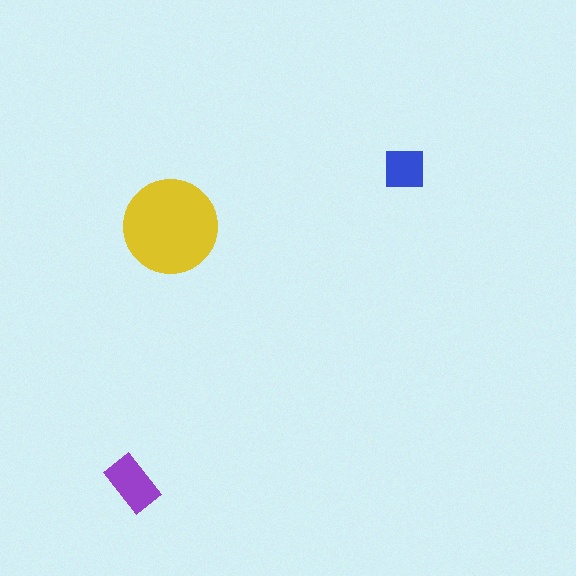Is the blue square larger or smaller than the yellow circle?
Smaller.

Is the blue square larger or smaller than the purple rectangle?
Smaller.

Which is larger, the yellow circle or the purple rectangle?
The yellow circle.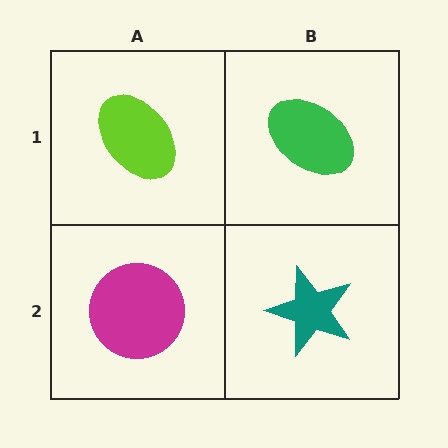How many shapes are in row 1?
2 shapes.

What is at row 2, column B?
A teal star.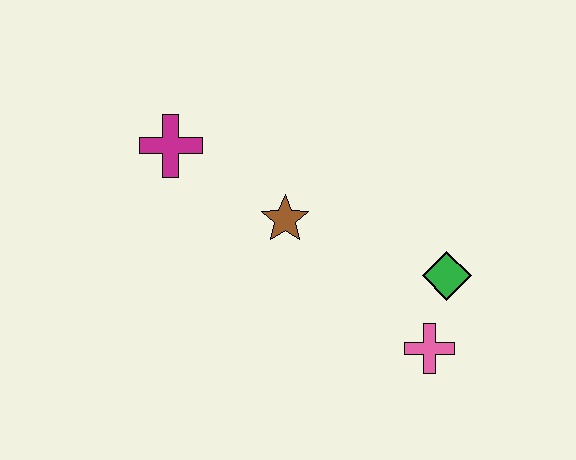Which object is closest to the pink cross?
The green diamond is closest to the pink cross.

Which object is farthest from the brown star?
The pink cross is farthest from the brown star.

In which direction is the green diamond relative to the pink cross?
The green diamond is above the pink cross.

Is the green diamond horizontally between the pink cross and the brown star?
No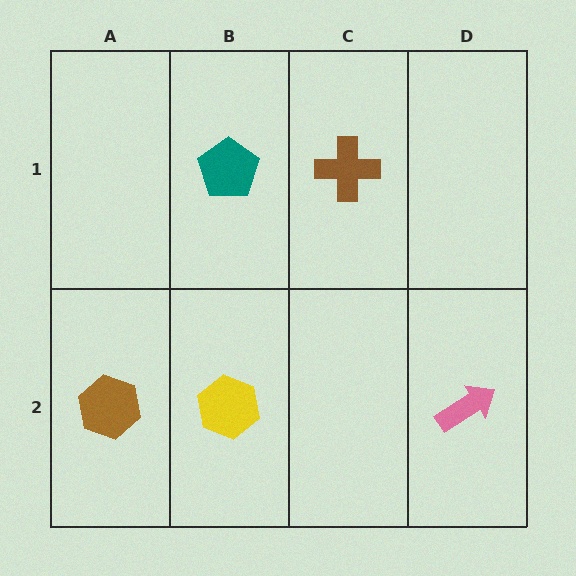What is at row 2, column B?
A yellow hexagon.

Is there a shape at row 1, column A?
No, that cell is empty.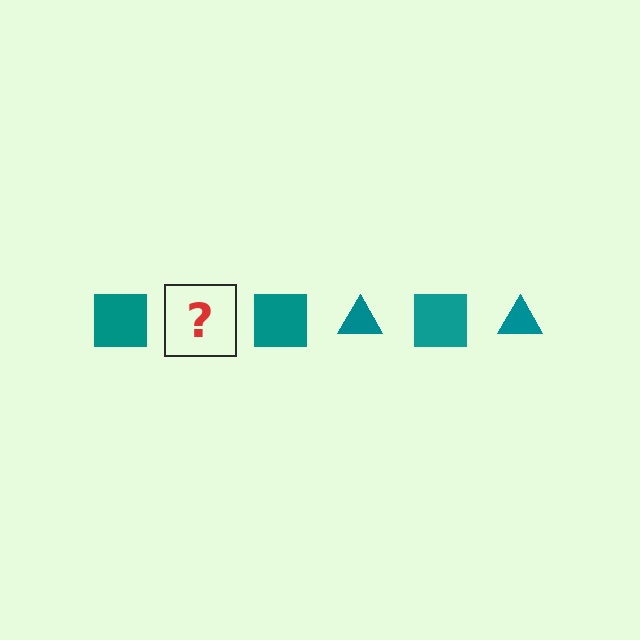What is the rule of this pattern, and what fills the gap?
The rule is that the pattern cycles through square, triangle shapes in teal. The gap should be filled with a teal triangle.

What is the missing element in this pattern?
The missing element is a teal triangle.